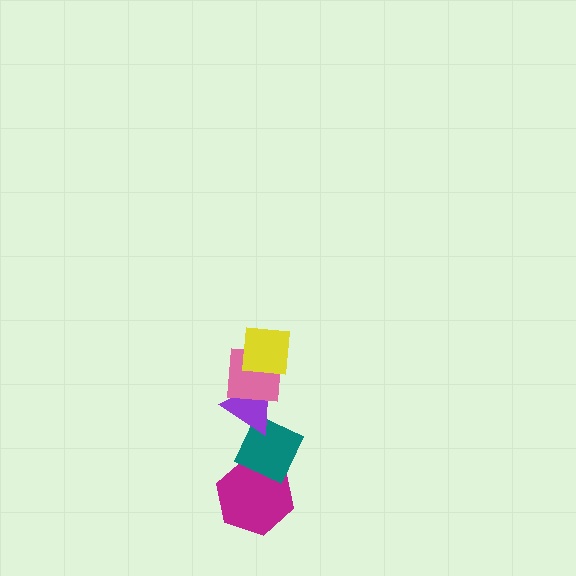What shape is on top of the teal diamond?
The purple triangle is on top of the teal diamond.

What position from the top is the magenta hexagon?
The magenta hexagon is 5th from the top.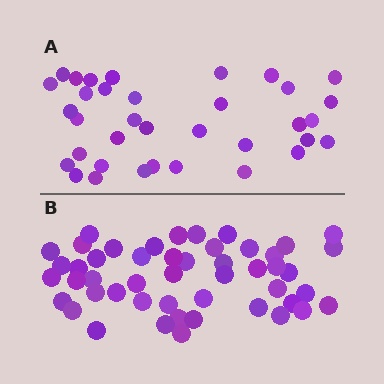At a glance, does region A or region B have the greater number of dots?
Region B (the bottom region) has more dots.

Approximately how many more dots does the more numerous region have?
Region B has approximately 15 more dots than region A.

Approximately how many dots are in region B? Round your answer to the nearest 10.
About 50 dots. (The exact count is 49, which rounds to 50.)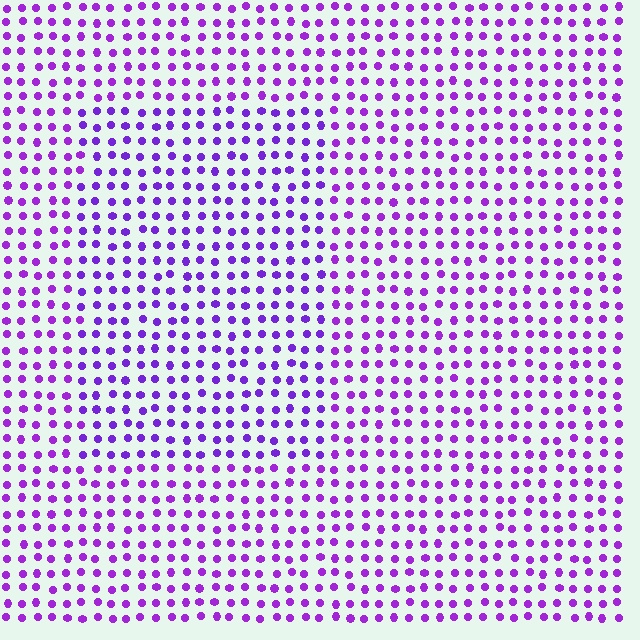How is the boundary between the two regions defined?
The boundary is defined purely by a slight shift in hue (about 15 degrees). Spacing, size, and orientation are identical on both sides.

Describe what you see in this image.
The image is filled with small purple elements in a uniform arrangement. A rectangle-shaped region is visible where the elements are tinted to a slightly different hue, forming a subtle color boundary.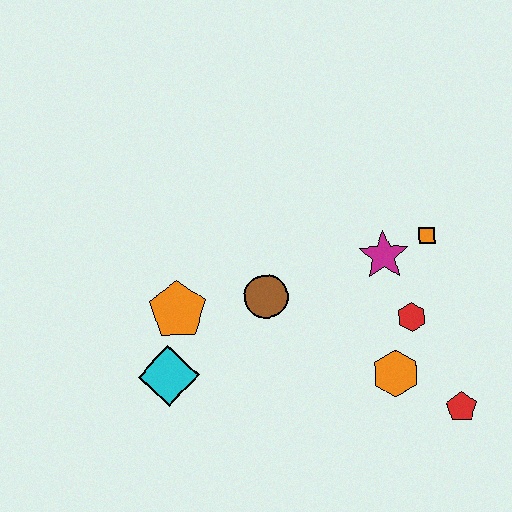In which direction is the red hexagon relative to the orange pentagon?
The red hexagon is to the right of the orange pentagon.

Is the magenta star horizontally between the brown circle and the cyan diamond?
No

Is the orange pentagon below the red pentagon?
No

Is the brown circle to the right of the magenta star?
No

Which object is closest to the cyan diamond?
The orange pentagon is closest to the cyan diamond.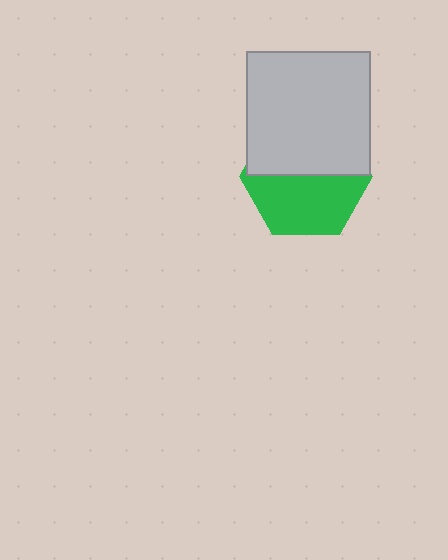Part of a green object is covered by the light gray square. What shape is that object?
It is a hexagon.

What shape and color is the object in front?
The object in front is a light gray square.